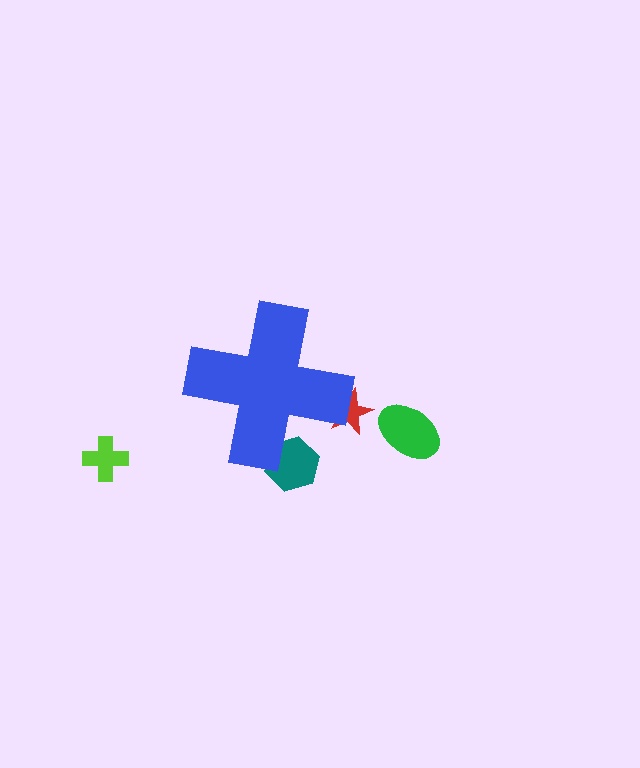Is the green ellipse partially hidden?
No, the green ellipse is fully visible.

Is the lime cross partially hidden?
No, the lime cross is fully visible.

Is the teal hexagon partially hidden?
Yes, the teal hexagon is partially hidden behind the blue cross.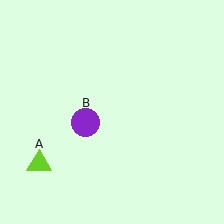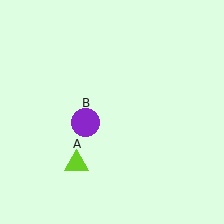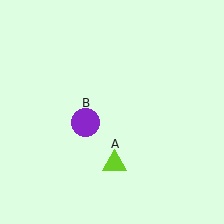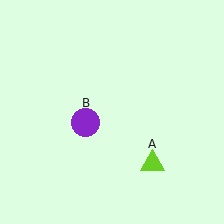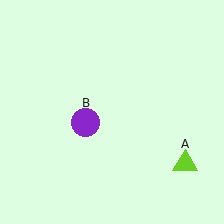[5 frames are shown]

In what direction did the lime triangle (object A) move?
The lime triangle (object A) moved right.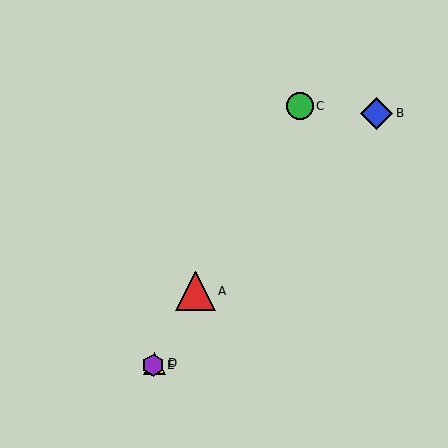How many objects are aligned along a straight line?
4 objects (A, C, D, E) are aligned along a straight line.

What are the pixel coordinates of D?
Object D is at (154, 363).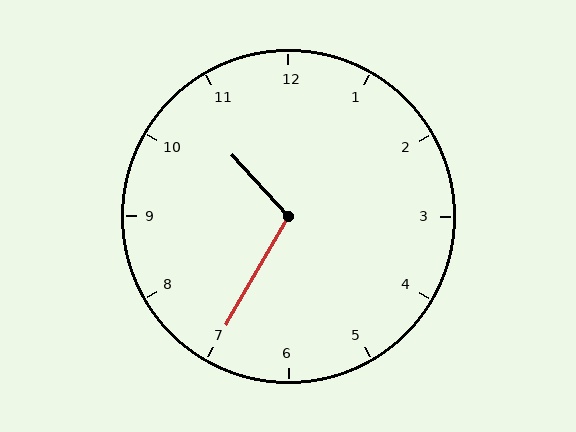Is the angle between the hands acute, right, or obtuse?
It is obtuse.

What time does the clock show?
10:35.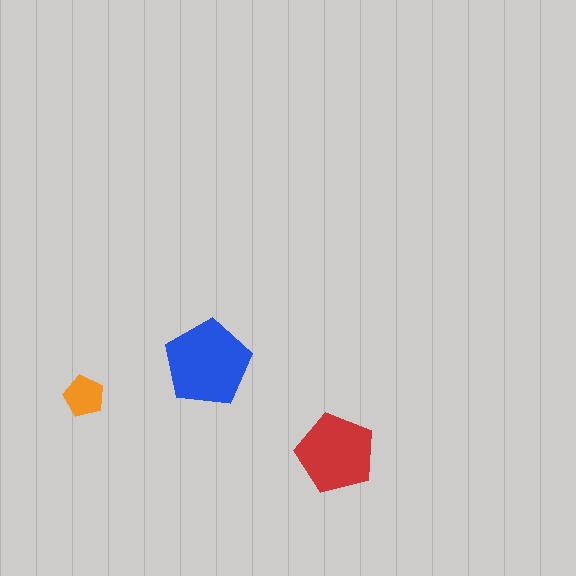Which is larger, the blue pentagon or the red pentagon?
The blue one.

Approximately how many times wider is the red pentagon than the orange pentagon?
About 2 times wider.